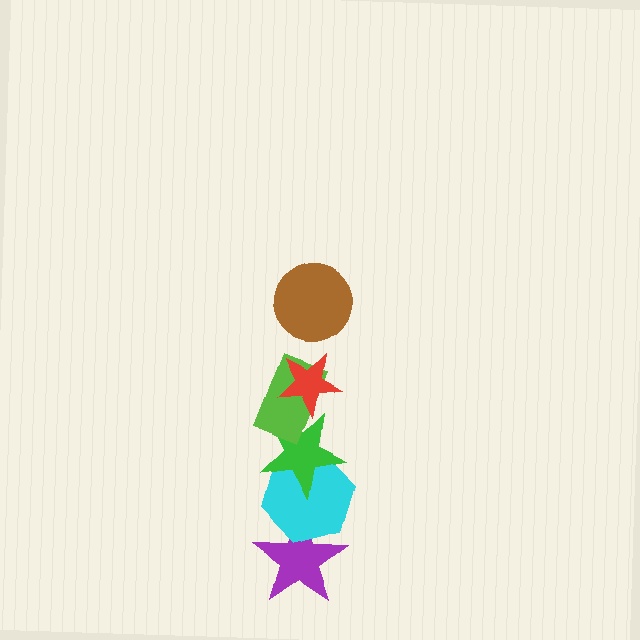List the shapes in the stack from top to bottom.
From top to bottom: the brown circle, the red star, the lime rectangle, the green star, the cyan hexagon, the purple star.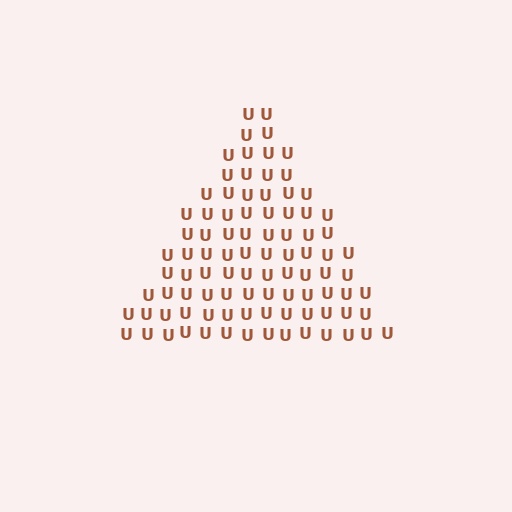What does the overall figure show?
The overall figure shows a triangle.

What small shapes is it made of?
It is made of small letter U's.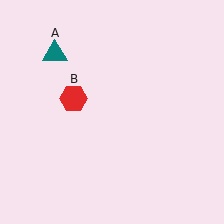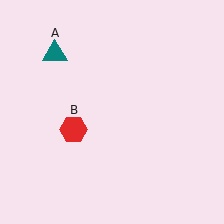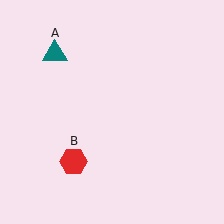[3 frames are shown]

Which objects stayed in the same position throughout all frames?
Teal triangle (object A) remained stationary.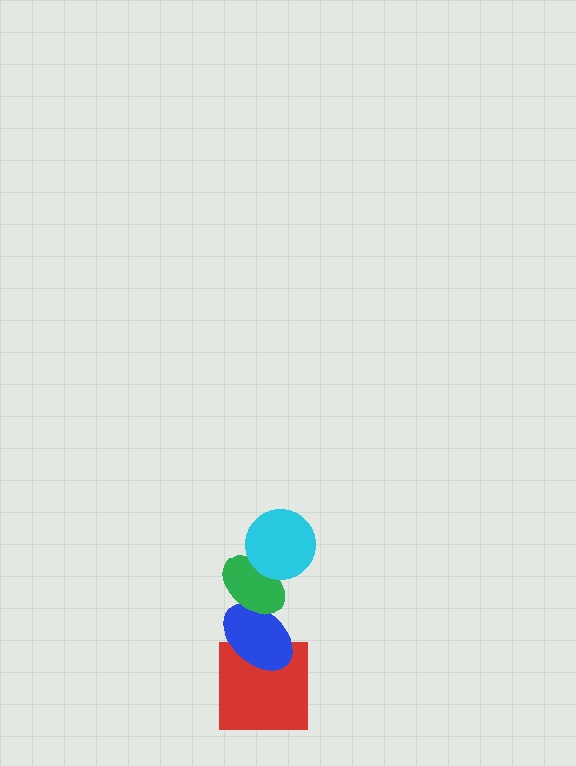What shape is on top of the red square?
The blue ellipse is on top of the red square.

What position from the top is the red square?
The red square is 4th from the top.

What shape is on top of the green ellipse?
The cyan circle is on top of the green ellipse.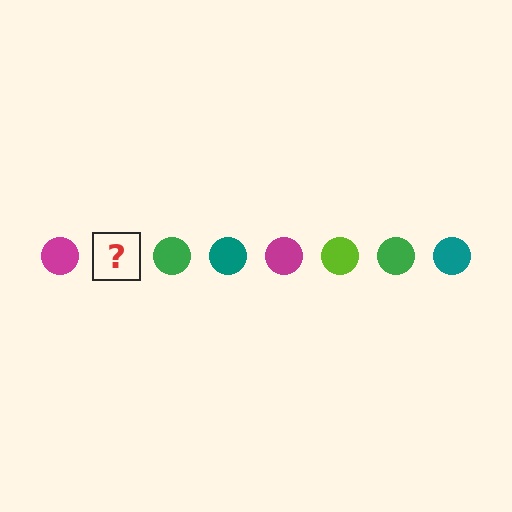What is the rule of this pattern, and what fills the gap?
The rule is that the pattern cycles through magenta, lime, green, teal circles. The gap should be filled with a lime circle.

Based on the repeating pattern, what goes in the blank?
The blank should be a lime circle.